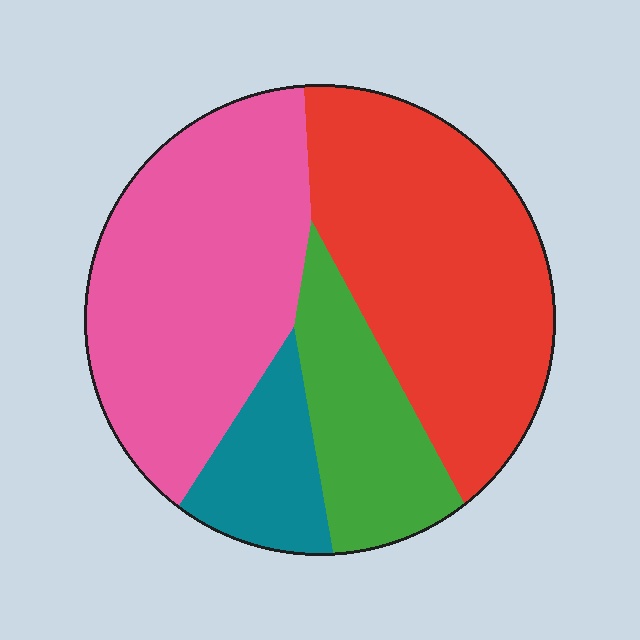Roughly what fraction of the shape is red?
Red covers about 35% of the shape.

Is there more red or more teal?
Red.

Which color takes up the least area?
Teal, at roughly 10%.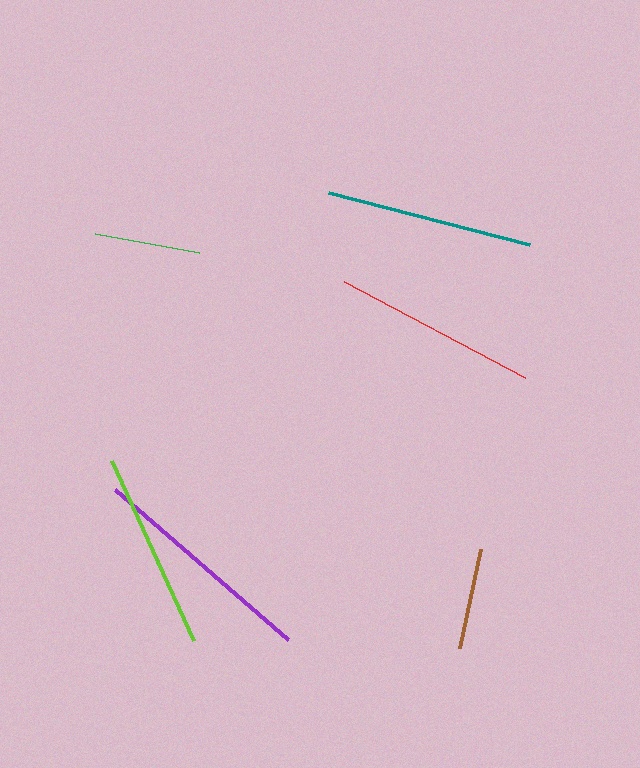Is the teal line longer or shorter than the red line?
The teal line is longer than the red line.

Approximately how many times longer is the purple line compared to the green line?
The purple line is approximately 2.2 times the length of the green line.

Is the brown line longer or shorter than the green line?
The green line is longer than the brown line.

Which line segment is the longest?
The purple line is the longest at approximately 228 pixels.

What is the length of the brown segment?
The brown segment is approximately 101 pixels long.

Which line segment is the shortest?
The brown line is the shortest at approximately 101 pixels.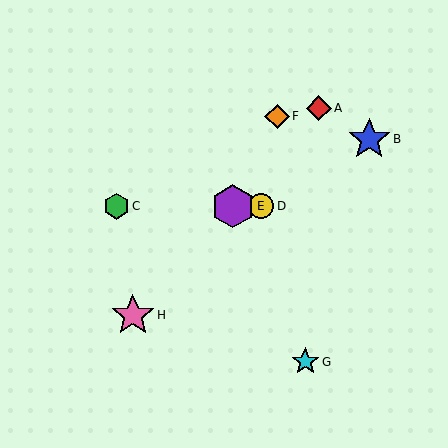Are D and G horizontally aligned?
No, D is at y≈206 and G is at y≈362.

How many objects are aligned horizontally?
3 objects (C, D, E) are aligned horizontally.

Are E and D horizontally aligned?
Yes, both are at y≈206.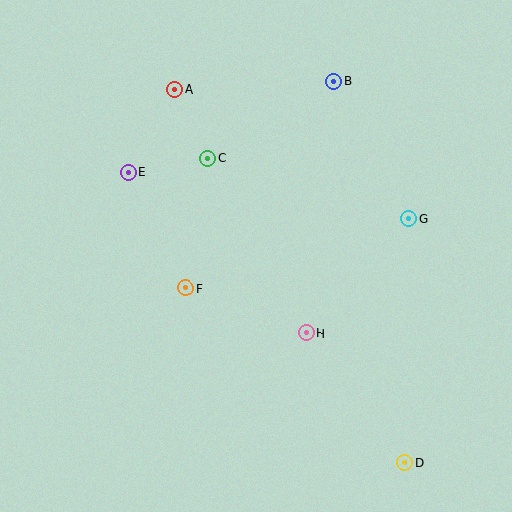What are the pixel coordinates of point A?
Point A is at (175, 90).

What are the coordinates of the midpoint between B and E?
The midpoint between B and E is at (231, 127).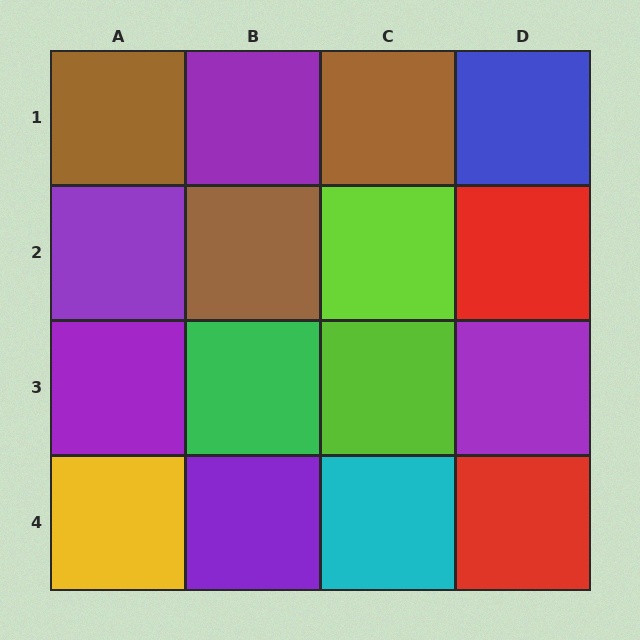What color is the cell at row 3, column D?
Purple.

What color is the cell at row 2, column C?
Lime.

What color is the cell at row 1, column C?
Brown.